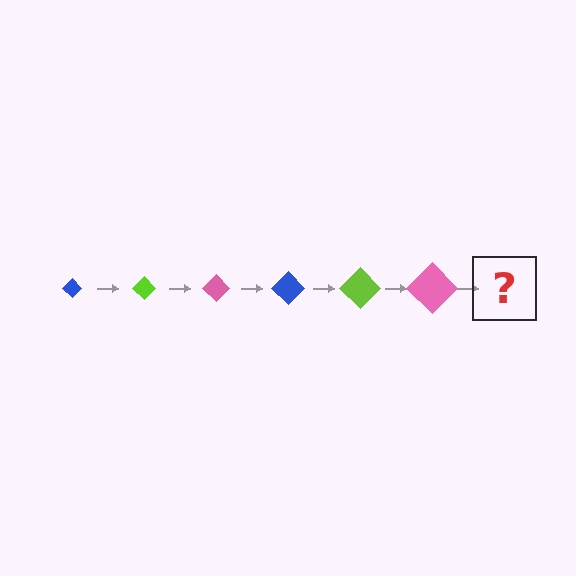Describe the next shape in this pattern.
It should be a blue diamond, larger than the previous one.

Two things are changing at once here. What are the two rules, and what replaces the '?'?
The two rules are that the diamond grows larger each step and the color cycles through blue, lime, and pink. The '?' should be a blue diamond, larger than the previous one.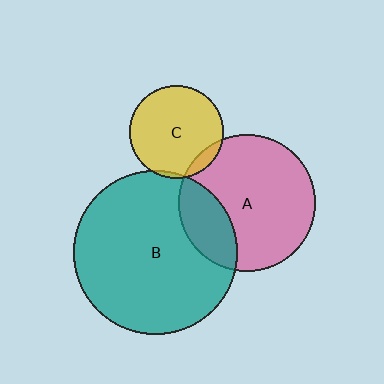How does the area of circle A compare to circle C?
Approximately 2.1 times.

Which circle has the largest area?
Circle B (teal).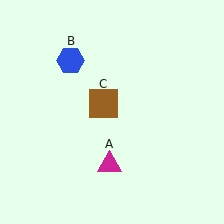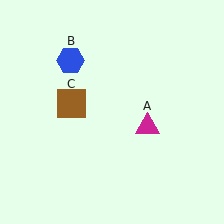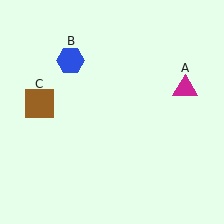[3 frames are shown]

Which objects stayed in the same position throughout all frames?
Blue hexagon (object B) remained stationary.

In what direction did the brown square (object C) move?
The brown square (object C) moved left.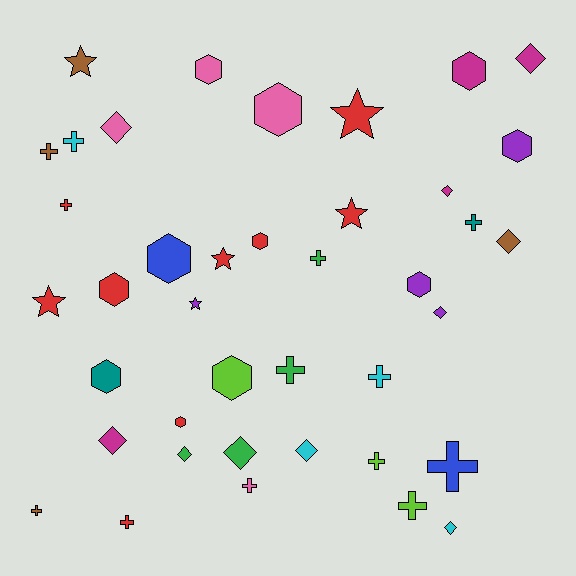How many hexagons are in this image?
There are 11 hexagons.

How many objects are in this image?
There are 40 objects.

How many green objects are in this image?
There are 4 green objects.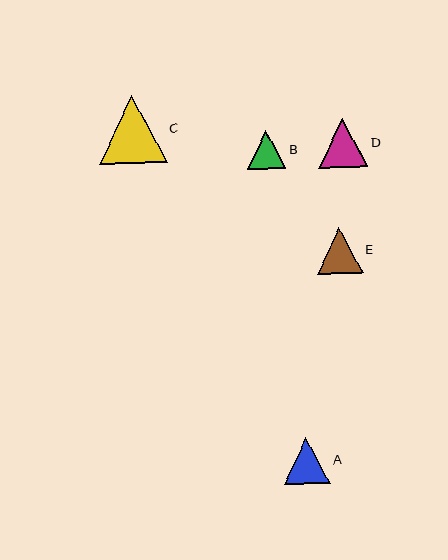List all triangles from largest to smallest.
From largest to smallest: C, D, A, E, B.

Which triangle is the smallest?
Triangle B is the smallest with a size of approximately 38 pixels.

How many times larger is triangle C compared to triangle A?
Triangle C is approximately 1.5 times the size of triangle A.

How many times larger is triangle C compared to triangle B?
Triangle C is approximately 1.8 times the size of triangle B.